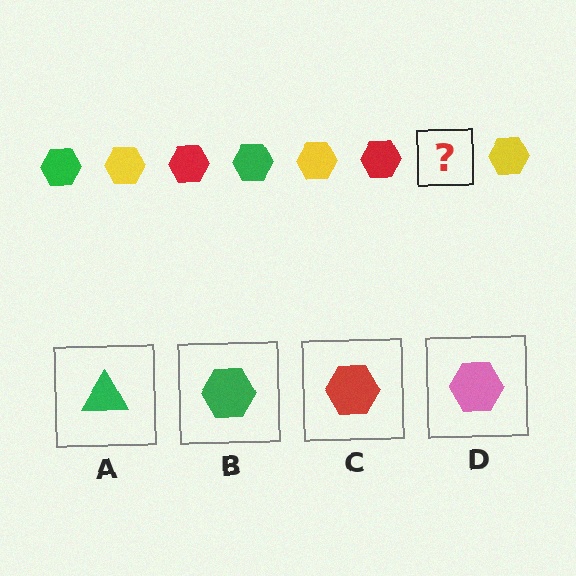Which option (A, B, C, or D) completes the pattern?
B.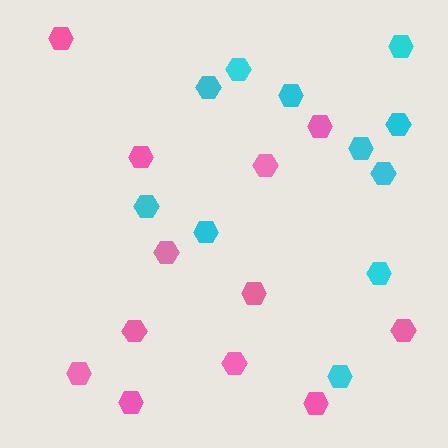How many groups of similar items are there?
There are 2 groups: one group of pink hexagons (12) and one group of cyan hexagons (11).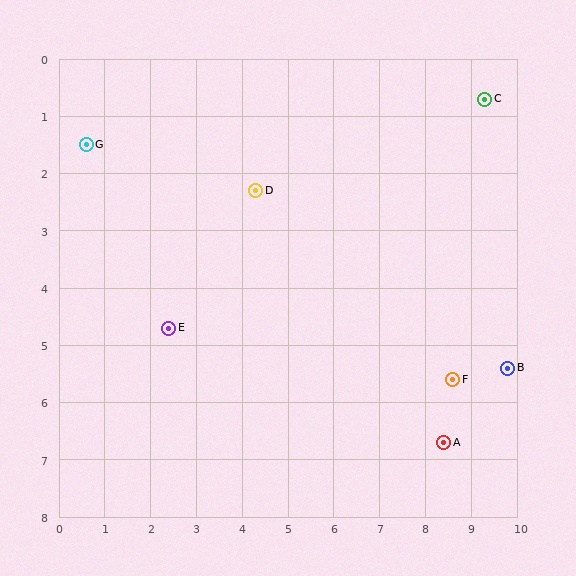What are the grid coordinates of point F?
Point F is at approximately (8.6, 5.6).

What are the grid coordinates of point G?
Point G is at approximately (0.6, 1.5).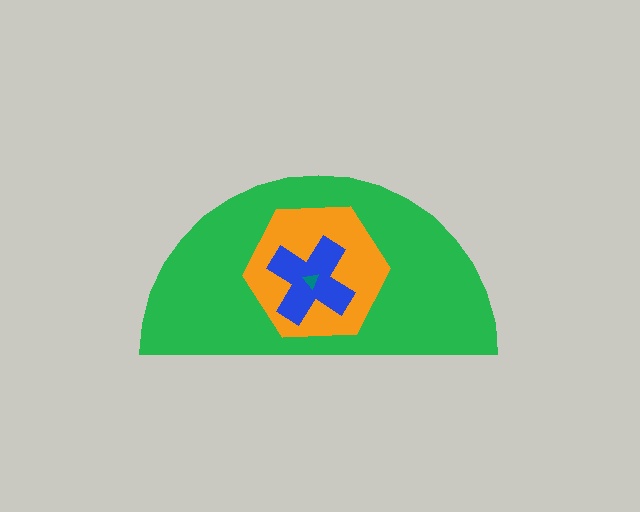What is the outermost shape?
The green semicircle.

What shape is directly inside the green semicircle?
The orange hexagon.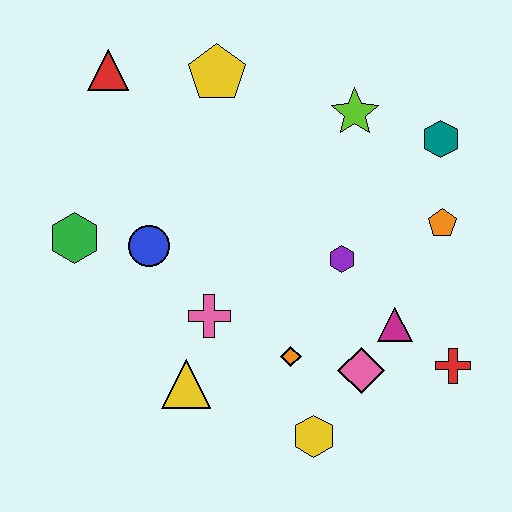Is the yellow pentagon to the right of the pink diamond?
No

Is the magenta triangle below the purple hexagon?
Yes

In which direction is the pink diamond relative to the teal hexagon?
The pink diamond is below the teal hexagon.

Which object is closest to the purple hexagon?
The magenta triangle is closest to the purple hexagon.